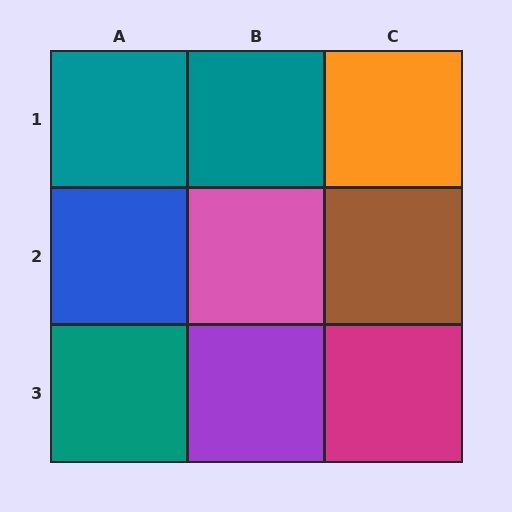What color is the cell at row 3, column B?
Purple.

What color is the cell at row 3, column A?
Teal.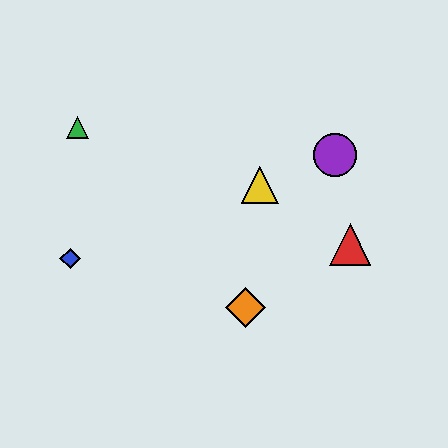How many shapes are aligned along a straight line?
3 shapes (the blue diamond, the yellow triangle, the purple circle) are aligned along a straight line.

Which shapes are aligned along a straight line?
The blue diamond, the yellow triangle, the purple circle are aligned along a straight line.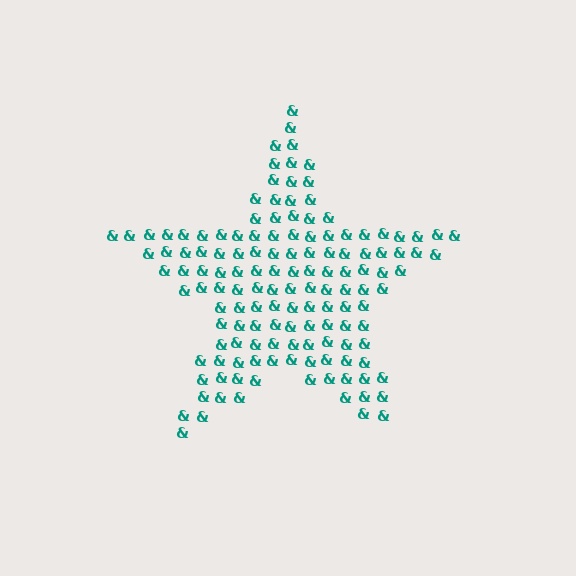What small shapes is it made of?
It is made of small ampersands.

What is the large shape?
The large shape is a star.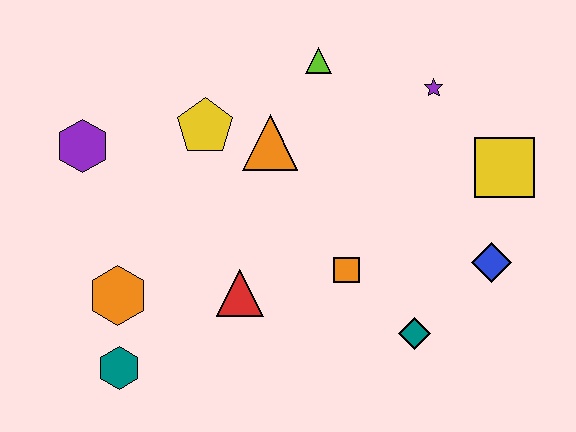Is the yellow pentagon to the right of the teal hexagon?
Yes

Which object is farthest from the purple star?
The teal hexagon is farthest from the purple star.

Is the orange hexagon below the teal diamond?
No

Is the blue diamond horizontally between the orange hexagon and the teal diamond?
No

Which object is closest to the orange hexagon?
The teal hexagon is closest to the orange hexagon.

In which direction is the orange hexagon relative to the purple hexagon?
The orange hexagon is below the purple hexagon.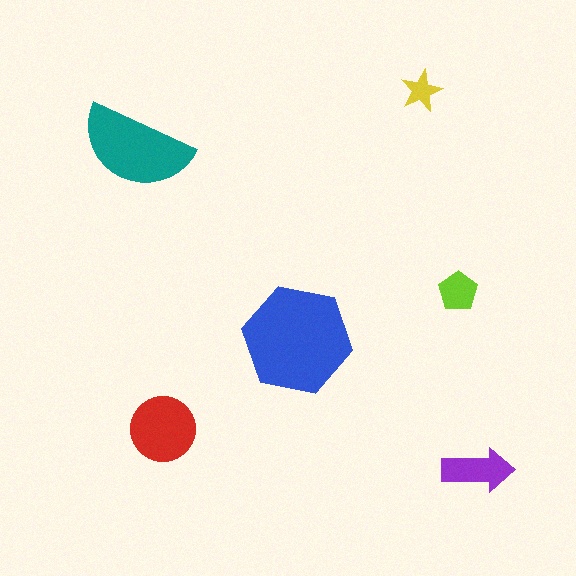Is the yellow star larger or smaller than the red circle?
Smaller.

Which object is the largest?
The blue hexagon.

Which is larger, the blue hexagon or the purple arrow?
The blue hexagon.